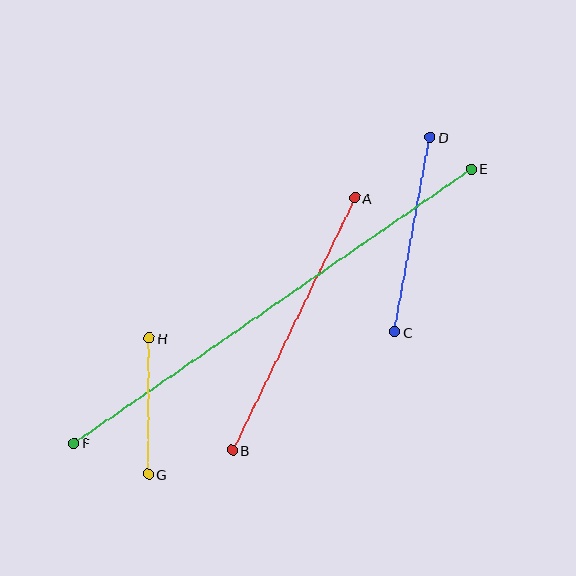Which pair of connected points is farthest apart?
Points E and F are farthest apart.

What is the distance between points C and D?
The distance is approximately 197 pixels.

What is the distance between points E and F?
The distance is approximately 482 pixels.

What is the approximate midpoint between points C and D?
The midpoint is at approximately (412, 235) pixels.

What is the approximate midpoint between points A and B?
The midpoint is at approximately (294, 324) pixels.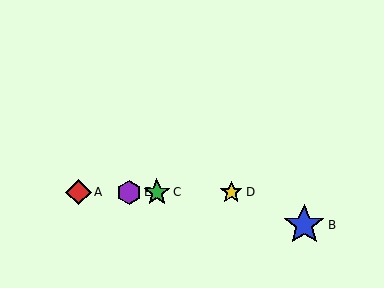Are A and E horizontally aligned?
Yes, both are at y≈192.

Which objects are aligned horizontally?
Objects A, C, D, E are aligned horizontally.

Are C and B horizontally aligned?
No, C is at y≈192 and B is at y≈225.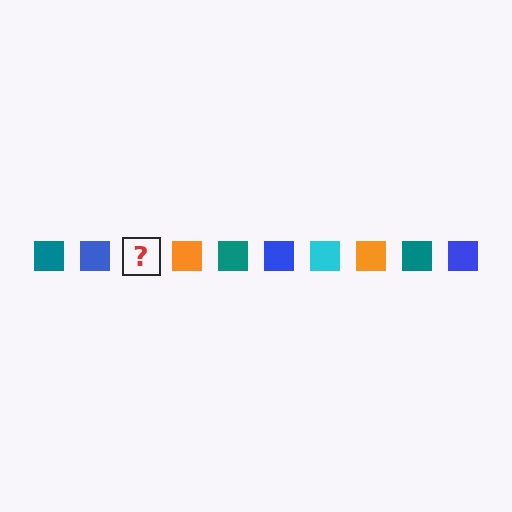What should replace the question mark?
The question mark should be replaced with a cyan square.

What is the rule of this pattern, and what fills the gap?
The rule is that the pattern cycles through teal, blue, cyan, orange squares. The gap should be filled with a cyan square.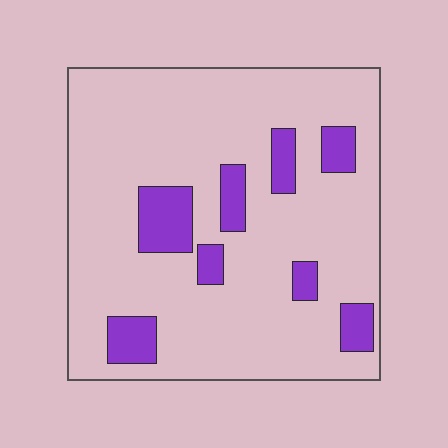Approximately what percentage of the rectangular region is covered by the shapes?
Approximately 15%.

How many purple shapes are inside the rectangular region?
8.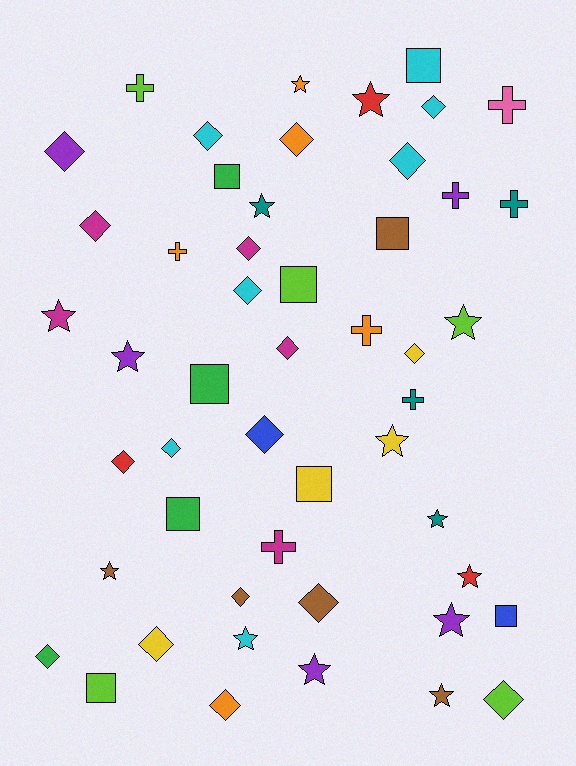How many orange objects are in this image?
There are 5 orange objects.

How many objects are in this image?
There are 50 objects.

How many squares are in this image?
There are 9 squares.